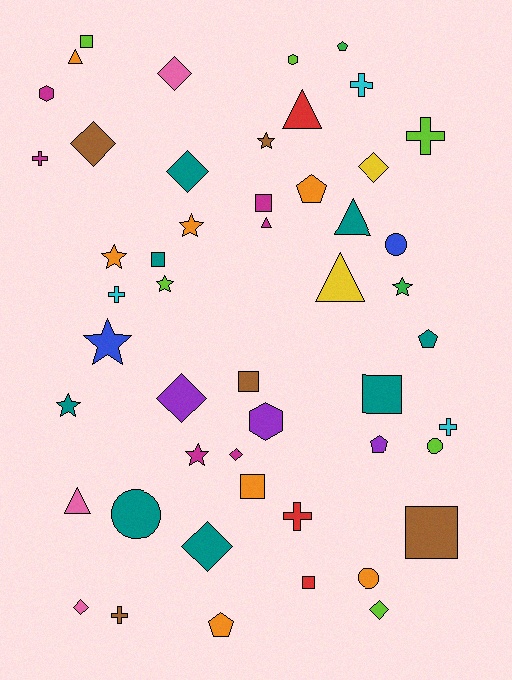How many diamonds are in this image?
There are 9 diamonds.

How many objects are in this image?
There are 50 objects.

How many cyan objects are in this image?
There are 3 cyan objects.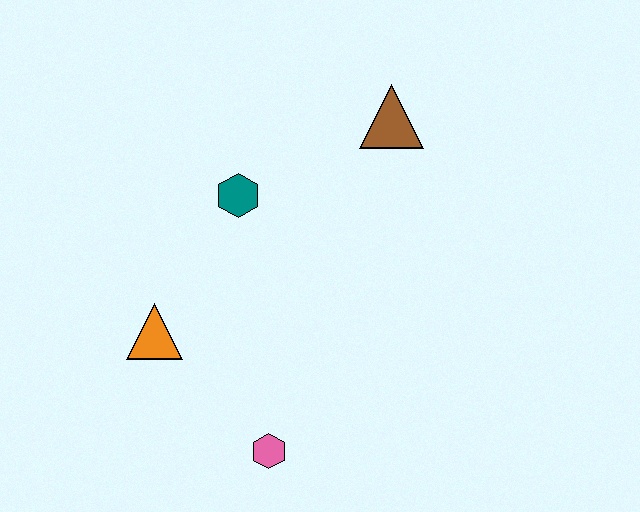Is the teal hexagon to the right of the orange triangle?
Yes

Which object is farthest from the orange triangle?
The brown triangle is farthest from the orange triangle.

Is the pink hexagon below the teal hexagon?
Yes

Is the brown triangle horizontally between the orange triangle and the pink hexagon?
No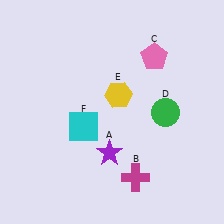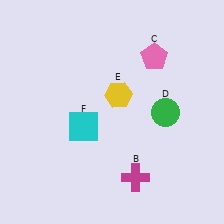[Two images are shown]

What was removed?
The purple star (A) was removed in Image 2.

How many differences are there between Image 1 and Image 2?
There is 1 difference between the two images.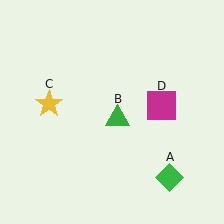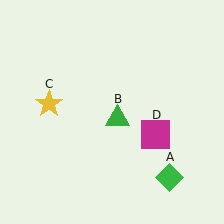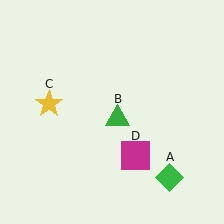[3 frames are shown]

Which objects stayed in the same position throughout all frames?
Green diamond (object A) and green triangle (object B) and yellow star (object C) remained stationary.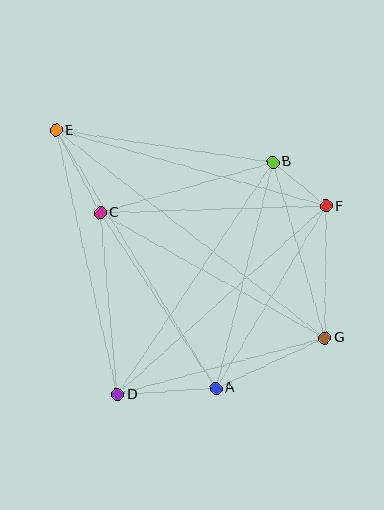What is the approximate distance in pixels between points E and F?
The distance between E and F is approximately 280 pixels.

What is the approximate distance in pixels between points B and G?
The distance between B and G is approximately 183 pixels.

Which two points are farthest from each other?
Points E and G are farthest from each other.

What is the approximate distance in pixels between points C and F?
The distance between C and F is approximately 226 pixels.